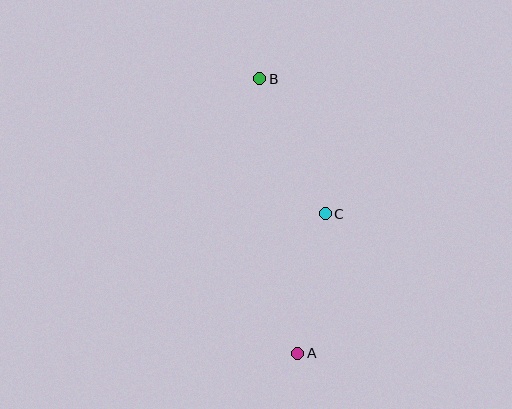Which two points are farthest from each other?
Points A and B are farthest from each other.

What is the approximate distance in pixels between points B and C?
The distance between B and C is approximately 150 pixels.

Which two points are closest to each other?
Points A and C are closest to each other.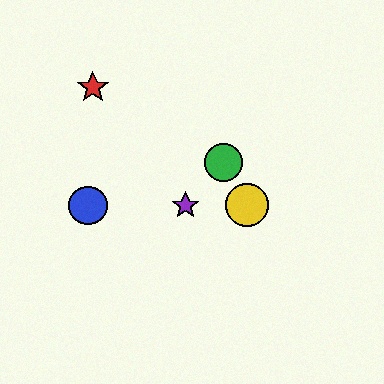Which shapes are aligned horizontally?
The blue circle, the yellow circle, the purple star are aligned horizontally.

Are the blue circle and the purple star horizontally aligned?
Yes, both are at y≈205.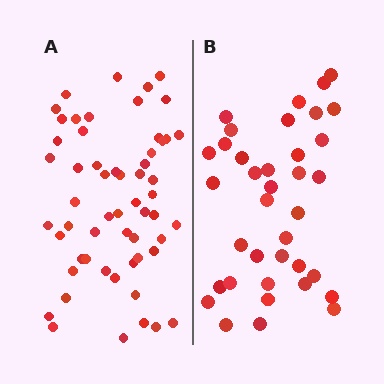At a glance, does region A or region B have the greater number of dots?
Region A (the left region) has more dots.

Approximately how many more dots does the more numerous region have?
Region A has approximately 20 more dots than region B.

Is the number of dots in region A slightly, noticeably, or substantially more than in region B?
Region A has substantially more. The ratio is roughly 1.5 to 1.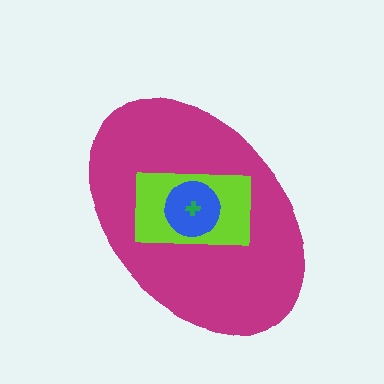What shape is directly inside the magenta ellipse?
The lime rectangle.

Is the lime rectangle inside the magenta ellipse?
Yes.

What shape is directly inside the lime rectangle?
The blue circle.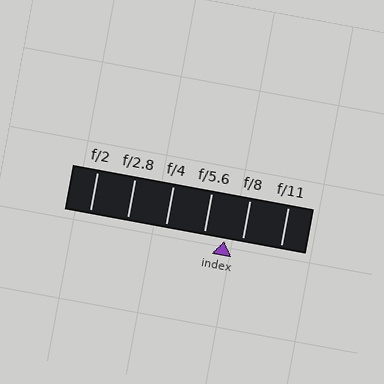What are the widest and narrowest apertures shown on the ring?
The widest aperture shown is f/2 and the narrowest is f/11.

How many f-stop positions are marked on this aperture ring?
There are 6 f-stop positions marked.